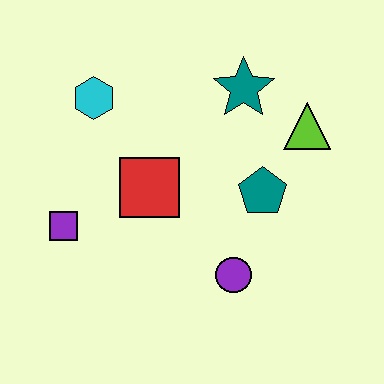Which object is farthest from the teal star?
The purple square is farthest from the teal star.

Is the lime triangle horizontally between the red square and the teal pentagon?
No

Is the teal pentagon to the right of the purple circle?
Yes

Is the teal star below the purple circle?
No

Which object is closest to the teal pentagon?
The lime triangle is closest to the teal pentagon.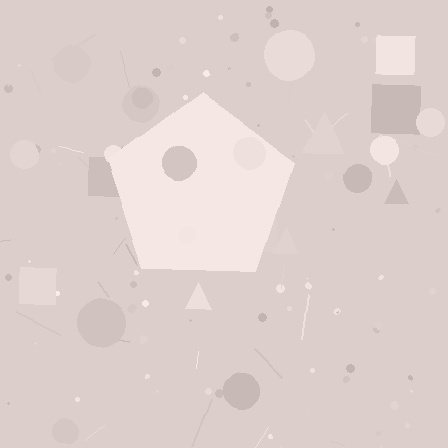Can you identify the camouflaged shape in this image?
The camouflaged shape is a pentagon.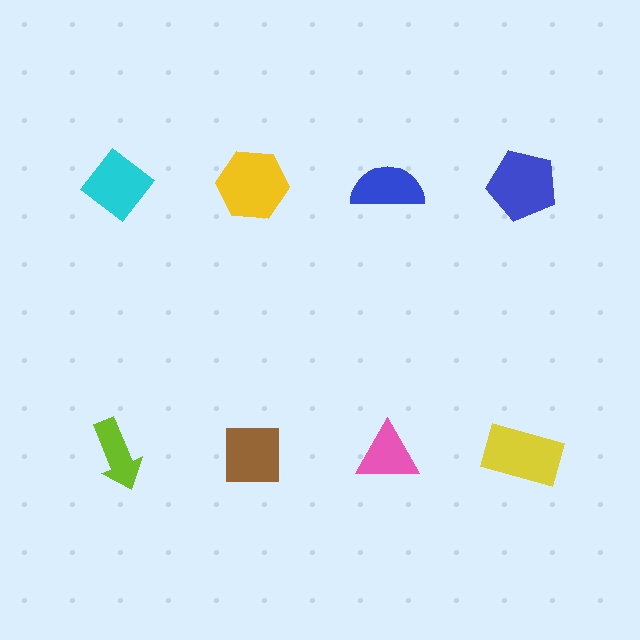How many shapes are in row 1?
4 shapes.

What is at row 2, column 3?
A pink triangle.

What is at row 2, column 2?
A brown square.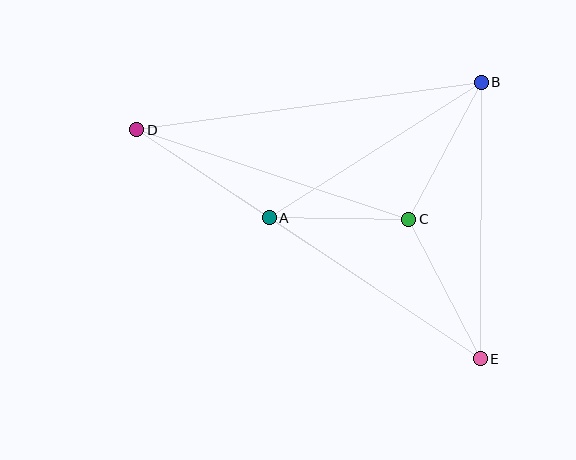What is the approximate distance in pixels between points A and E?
The distance between A and E is approximately 254 pixels.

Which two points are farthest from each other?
Points D and E are farthest from each other.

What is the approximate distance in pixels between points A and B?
The distance between A and B is approximately 252 pixels.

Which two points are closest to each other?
Points A and C are closest to each other.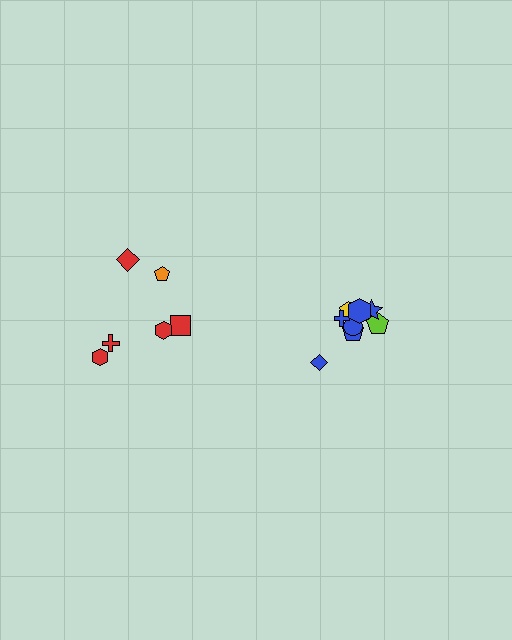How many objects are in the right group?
There are 8 objects.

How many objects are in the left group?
There are 6 objects.